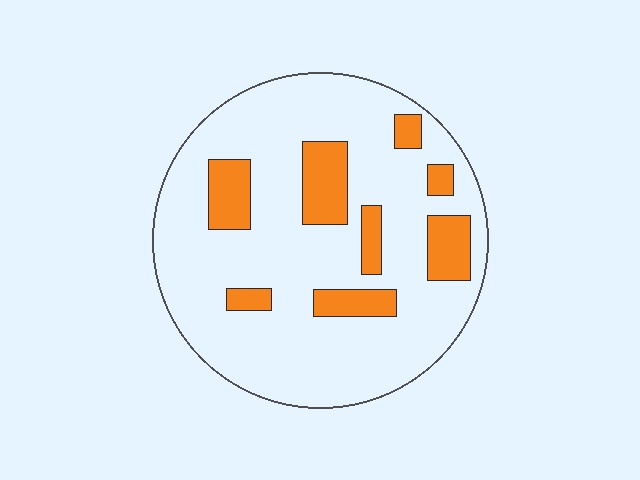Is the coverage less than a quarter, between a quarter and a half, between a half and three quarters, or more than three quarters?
Less than a quarter.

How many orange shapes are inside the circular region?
8.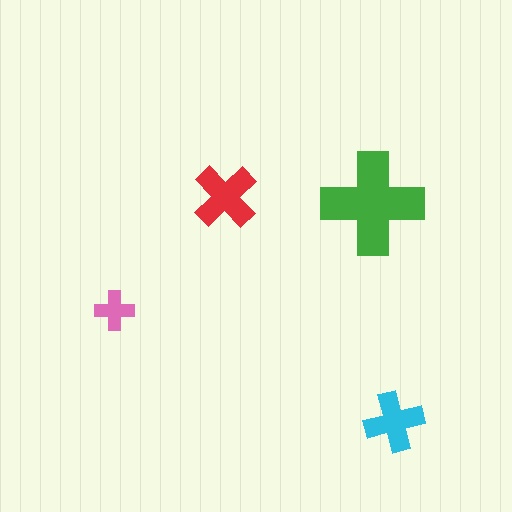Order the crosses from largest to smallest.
the green one, the red one, the cyan one, the pink one.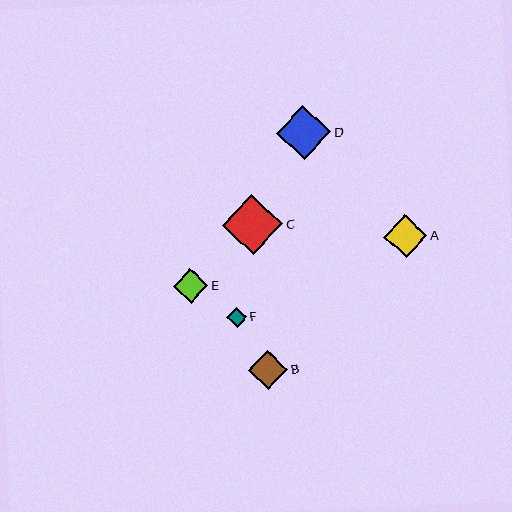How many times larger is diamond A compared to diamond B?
Diamond A is approximately 1.1 times the size of diamond B.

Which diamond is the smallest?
Diamond F is the smallest with a size of approximately 20 pixels.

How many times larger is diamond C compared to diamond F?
Diamond C is approximately 3.0 times the size of diamond F.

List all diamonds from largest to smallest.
From largest to smallest: C, D, A, B, E, F.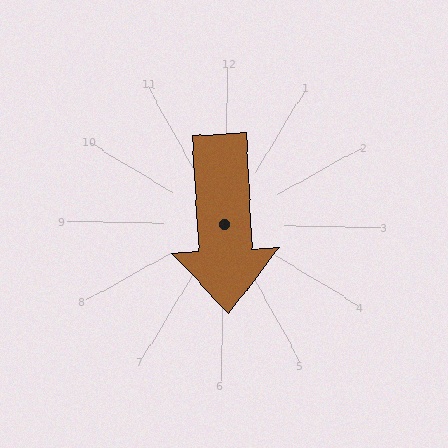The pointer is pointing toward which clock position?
Roughly 6 o'clock.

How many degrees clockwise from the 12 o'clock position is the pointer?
Approximately 176 degrees.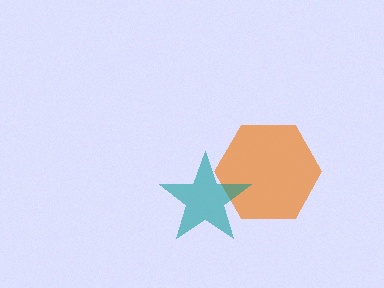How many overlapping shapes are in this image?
There are 2 overlapping shapes in the image.